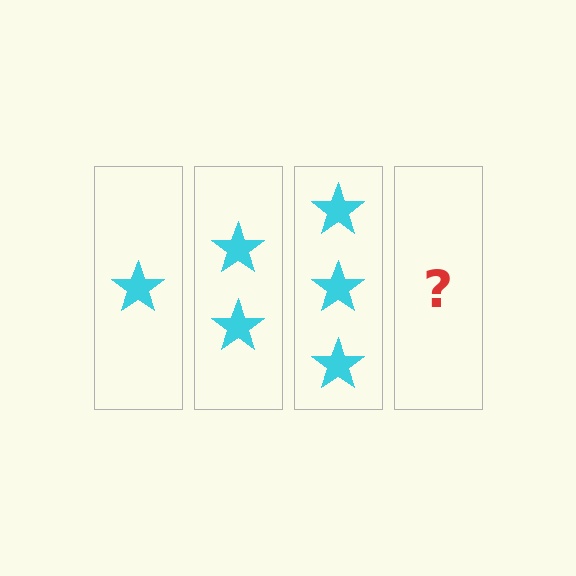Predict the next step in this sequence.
The next step is 4 stars.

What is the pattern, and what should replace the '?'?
The pattern is that each step adds one more star. The '?' should be 4 stars.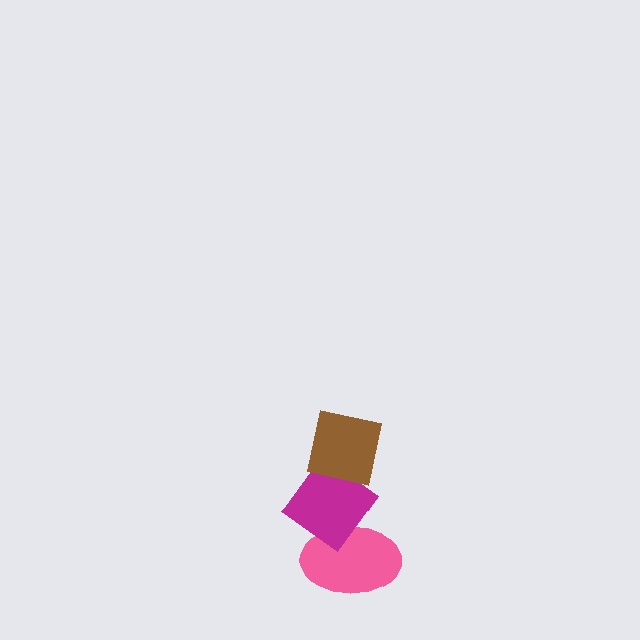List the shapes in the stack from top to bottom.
From top to bottom: the brown square, the magenta diamond, the pink ellipse.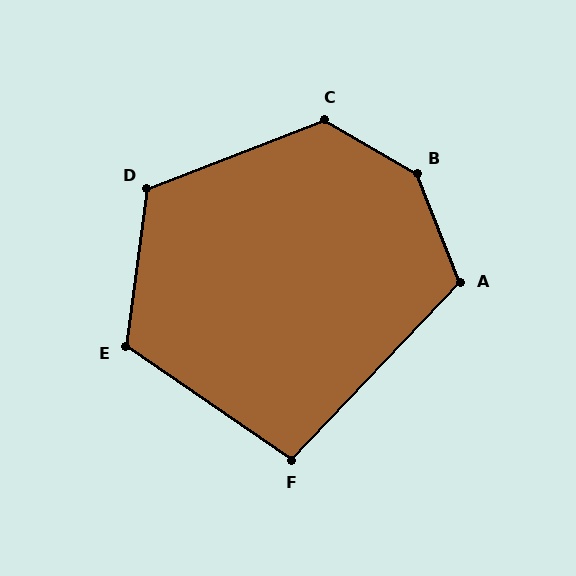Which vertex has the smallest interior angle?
F, at approximately 99 degrees.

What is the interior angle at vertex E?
Approximately 117 degrees (obtuse).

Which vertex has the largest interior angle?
B, at approximately 142 degrees.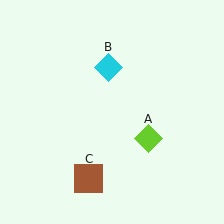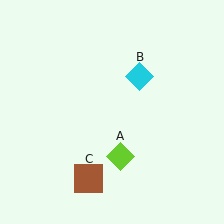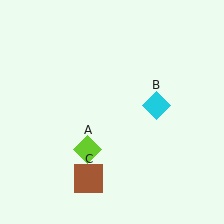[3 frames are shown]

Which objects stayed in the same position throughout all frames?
Brown square (object C) remained stationary.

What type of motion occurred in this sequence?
The lime diamond (object A), cyan diamond (object B) rotated clockwise around the center of the scene.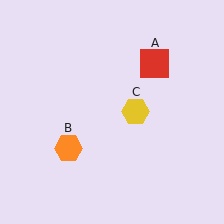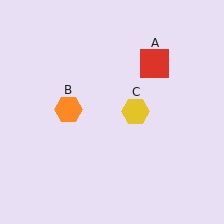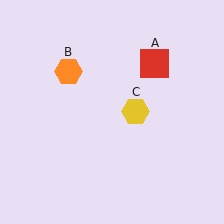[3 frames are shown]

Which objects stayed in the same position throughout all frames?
Red square (object A) and yellow hexagon (object C) remained stationary.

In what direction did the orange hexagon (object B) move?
The orange hexagon (object B) moved up.